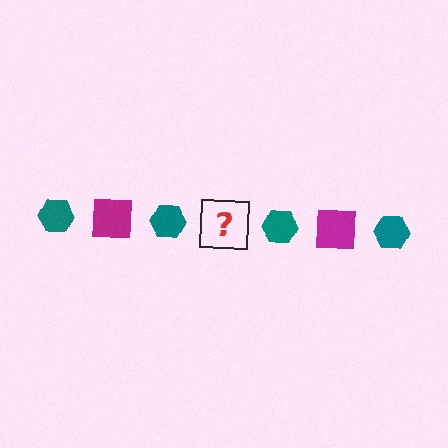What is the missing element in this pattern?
The missing element is a magenta square.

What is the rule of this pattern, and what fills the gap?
The rule is that the pattern alternates between teal hexagon and magenta square. The gap should be filled with a magenta square.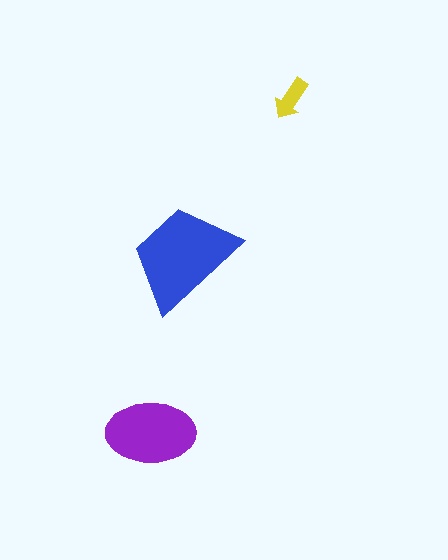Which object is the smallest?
The yellow arrow.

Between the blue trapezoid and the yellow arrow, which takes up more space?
The blue trapezoid.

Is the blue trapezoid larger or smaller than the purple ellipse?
Larger.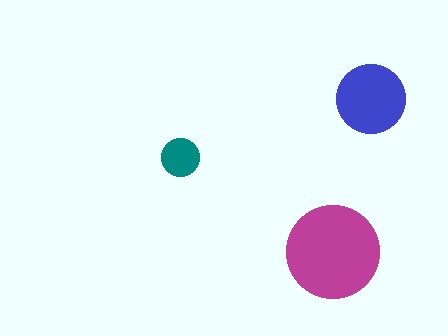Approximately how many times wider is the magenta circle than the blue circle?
About 1.5 times wider.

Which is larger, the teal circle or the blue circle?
The blue one.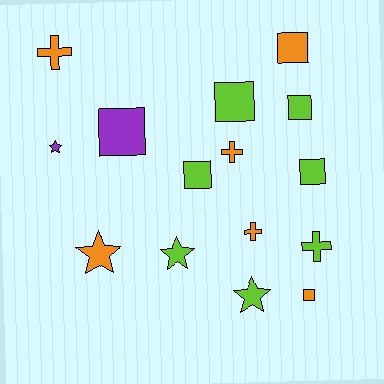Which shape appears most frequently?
Square, with 7 objects.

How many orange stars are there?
There is 1 orange star.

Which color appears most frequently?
Lime, with 7 objects.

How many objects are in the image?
There are 15 objects.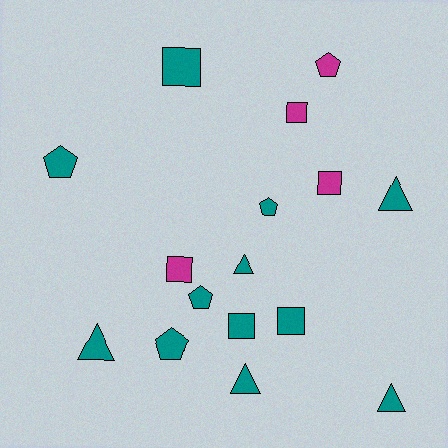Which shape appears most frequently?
Square, with 6 objects.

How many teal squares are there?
There are 3 teal squares.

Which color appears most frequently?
Teal, with 12 objects.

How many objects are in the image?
There are 16 objects.